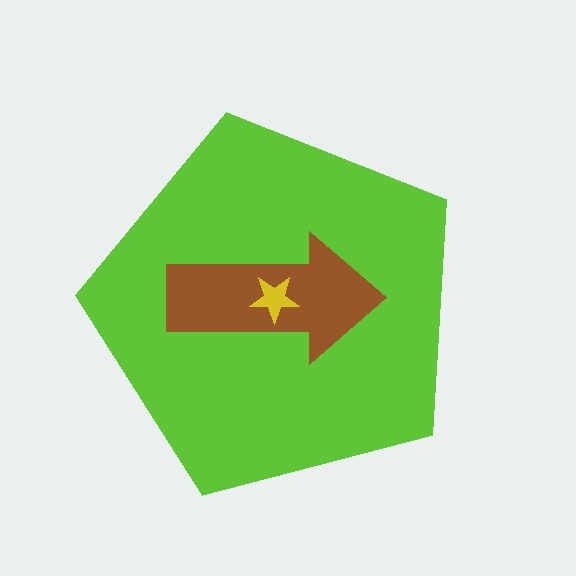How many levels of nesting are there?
3.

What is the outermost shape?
The lime pentagon.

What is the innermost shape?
The yellow star.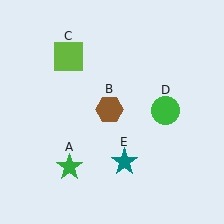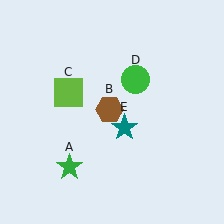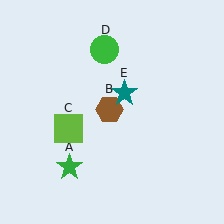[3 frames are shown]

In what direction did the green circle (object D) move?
The green circle (object D) moved up and to the left.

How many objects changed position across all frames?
3 objects changed position: lime square (object C), green circle (object D), teal star (object E).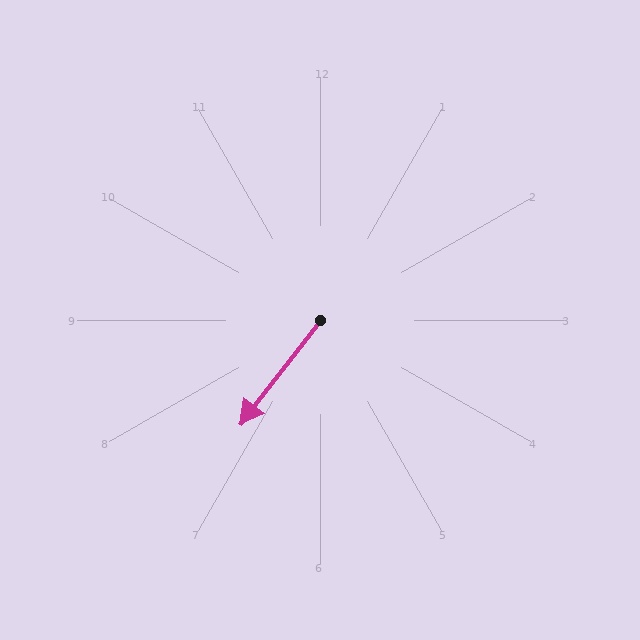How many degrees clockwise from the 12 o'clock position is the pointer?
Approximately 218 degrees.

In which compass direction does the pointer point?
Southwest.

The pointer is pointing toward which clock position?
Roughly 7 o'clock.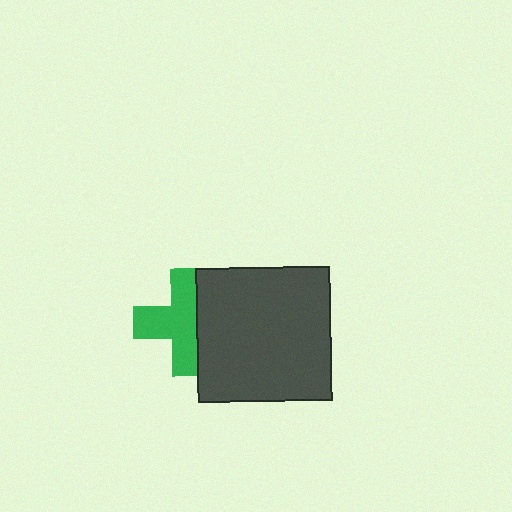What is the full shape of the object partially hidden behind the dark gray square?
The partially hidden object is a green cross.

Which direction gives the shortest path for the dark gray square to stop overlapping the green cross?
Moving right gives the shortest separation.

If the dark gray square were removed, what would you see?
You would see the complete green cross.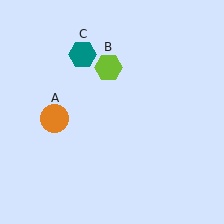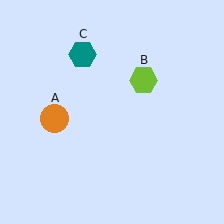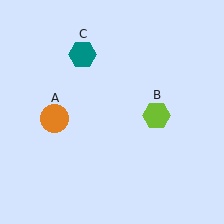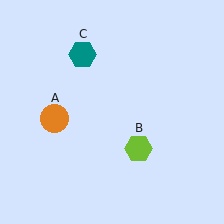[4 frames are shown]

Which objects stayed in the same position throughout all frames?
Orange circle (object A) and teal hexagon (object C) remained stationary.